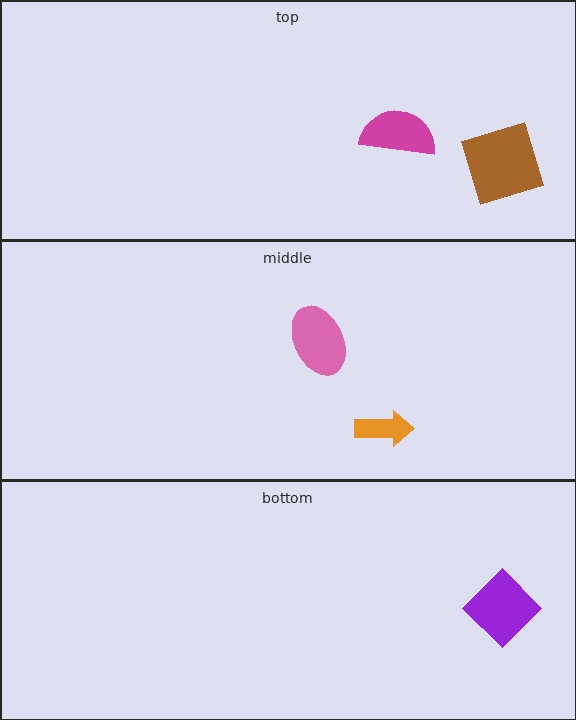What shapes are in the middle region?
The pink ellipse, the orange arrow.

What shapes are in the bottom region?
The purple diamond.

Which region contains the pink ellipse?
The middle region.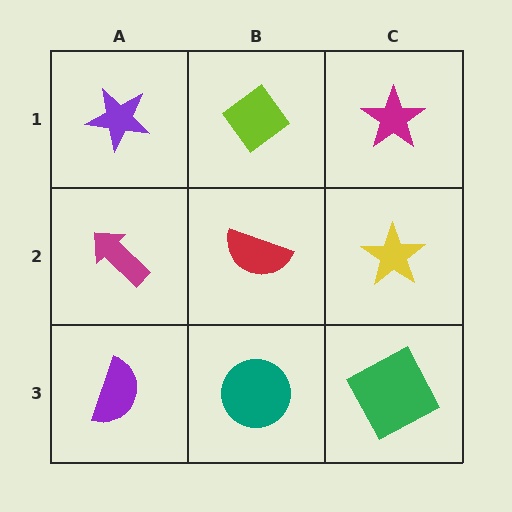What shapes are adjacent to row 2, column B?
A lime diamond (row 1, column B), a teal circle (row 3, column B), a magenta arrow (row 2, column A), a yellow star (row 2, column C).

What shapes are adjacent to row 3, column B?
A red semicircle (row 2, column B), a purple semicircle (row 3, column A), a green square (row 3, column C).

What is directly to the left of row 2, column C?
A red semicircle.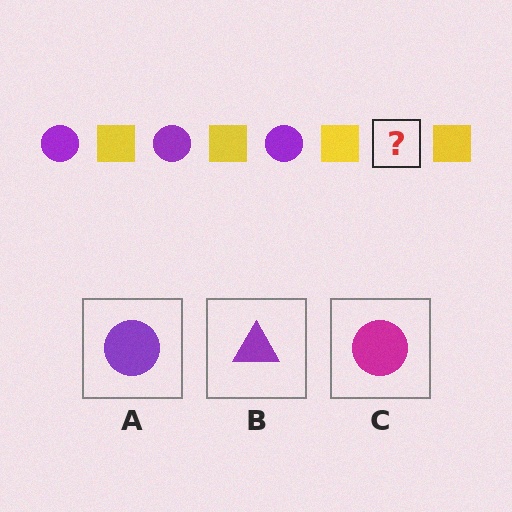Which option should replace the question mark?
Option A.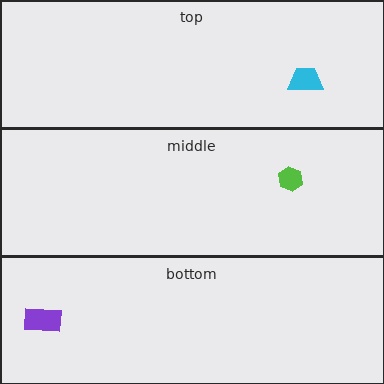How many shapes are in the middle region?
1.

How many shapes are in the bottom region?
1.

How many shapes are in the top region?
1.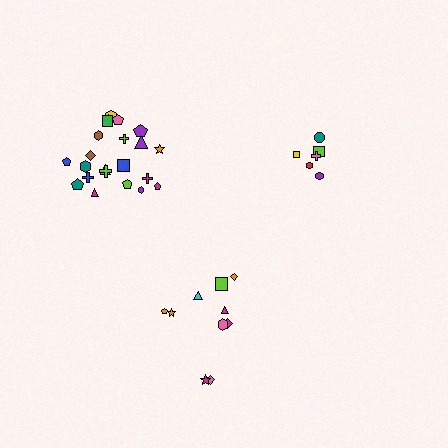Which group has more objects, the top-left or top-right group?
The top-left group.